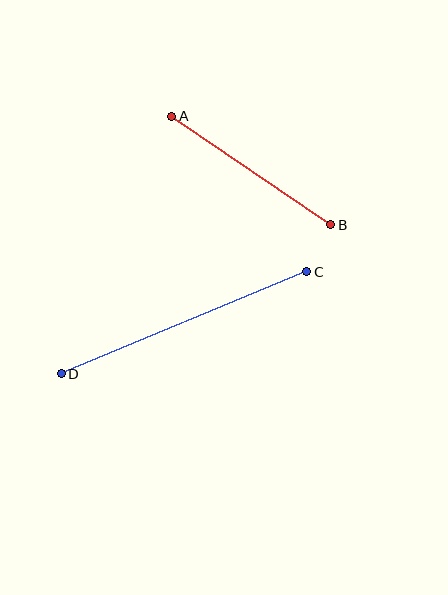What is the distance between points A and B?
The distance is approximately 192 pixels.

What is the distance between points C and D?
The distance is approximately 266 pixels.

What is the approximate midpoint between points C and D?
The midpoint is at approximately (184, 323) pixels.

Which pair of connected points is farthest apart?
Points C and D are farthest apart.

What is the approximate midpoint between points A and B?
The midpoint is at approximately (251, 170) pixels.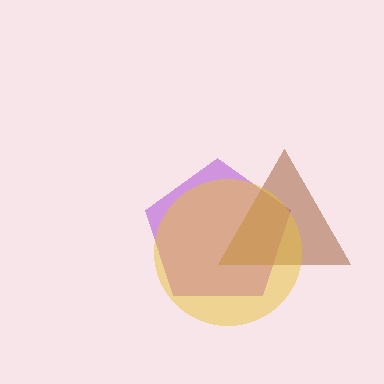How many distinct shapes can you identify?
There are 3 distinct shapes: a purple pentagon, a brown triangle, a yellow circle.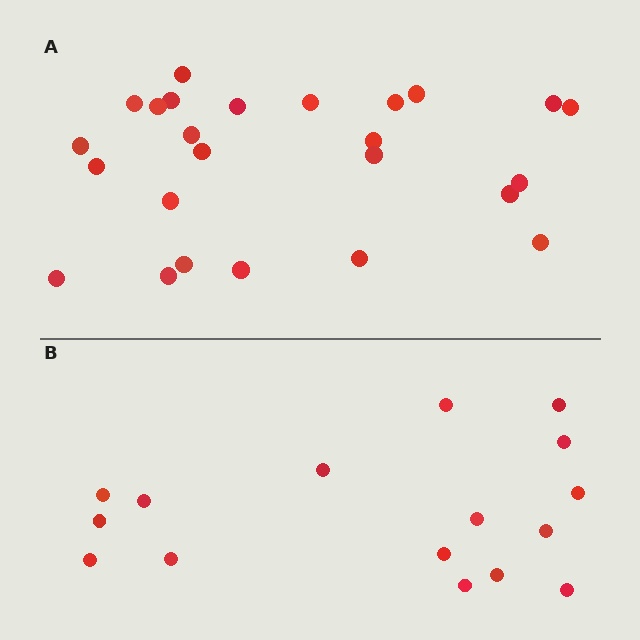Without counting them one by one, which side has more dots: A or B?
Region A (the top region) has more dots.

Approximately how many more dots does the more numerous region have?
Region A has roughly 8 or so more dots than region B.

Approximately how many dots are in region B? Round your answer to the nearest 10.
About 20 dots. (The exact count is 16, which rounds to 20.)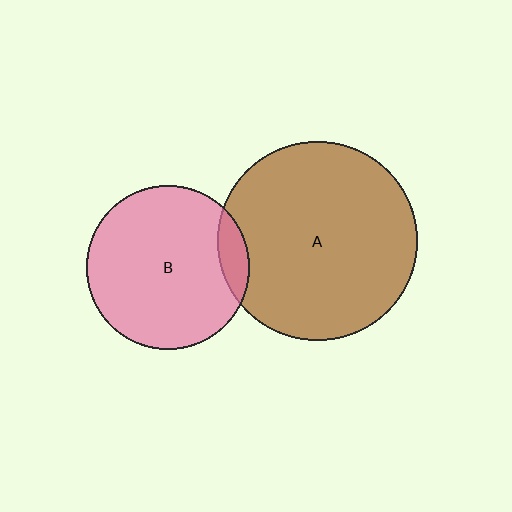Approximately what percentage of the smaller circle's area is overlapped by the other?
Approximately 10%.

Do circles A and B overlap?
Yes.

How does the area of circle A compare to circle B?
Approximately 1.5 times.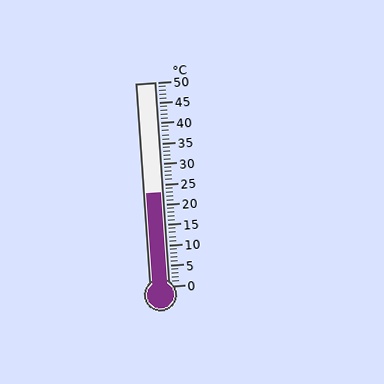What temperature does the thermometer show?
The thermometer shows approximately 23°C.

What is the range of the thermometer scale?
The thermometer scale ranges from 0°C to 50°C.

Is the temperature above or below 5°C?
The temperature is above 5°C.